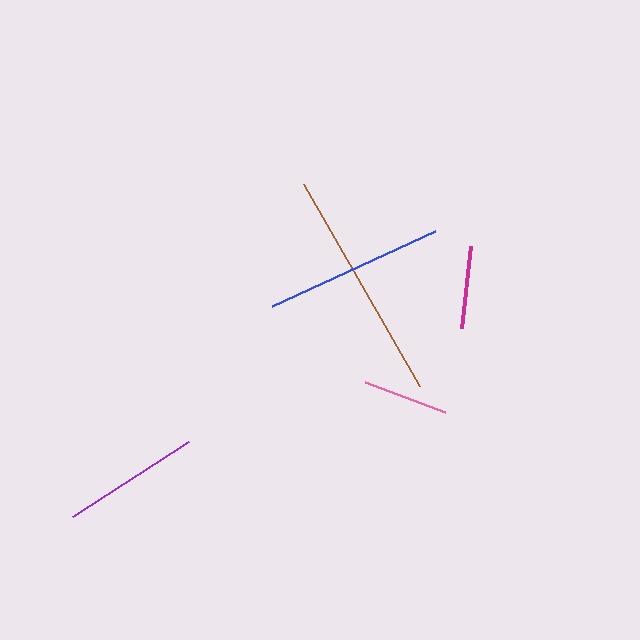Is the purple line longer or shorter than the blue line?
The blue line is longer than the purple line.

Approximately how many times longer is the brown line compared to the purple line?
The brown line is approximately 1.7 times the length of the purple line.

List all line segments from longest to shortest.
From longest to shortest: brown, blue, purple, pink, magenta.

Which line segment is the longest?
The brown line is the longest at approximately 233 pixels.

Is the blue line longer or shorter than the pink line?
The blue line is longer than the pink line.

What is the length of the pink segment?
The pink segment is approximately 86 pixels long.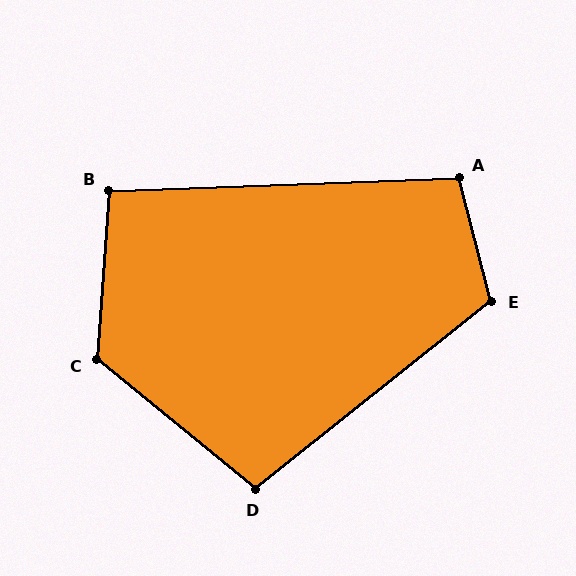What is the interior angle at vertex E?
Approximately 114 degrees (obtuse).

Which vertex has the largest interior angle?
C, at approximately 125 degrees.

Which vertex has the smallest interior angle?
B, at approximately 96 degrees.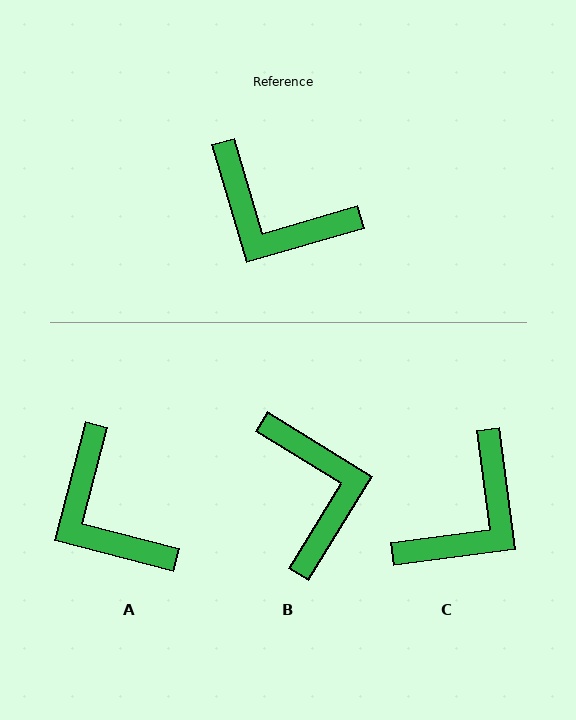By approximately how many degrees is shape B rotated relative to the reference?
Approximately 132 degrees counter-clockwise.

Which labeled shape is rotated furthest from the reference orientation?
B, about 132 degrees away.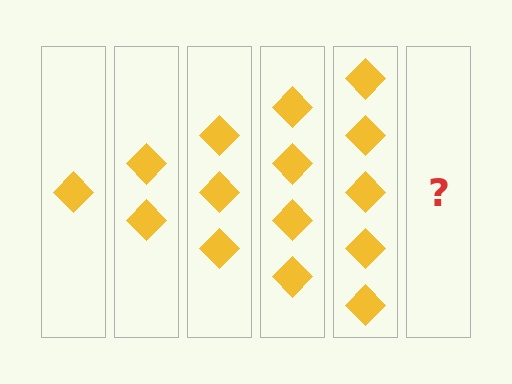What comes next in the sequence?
The next element should be 6 diamonds.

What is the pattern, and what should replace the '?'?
The pattern is that each step adds one more diamond. The '?' should be 6 diamonds.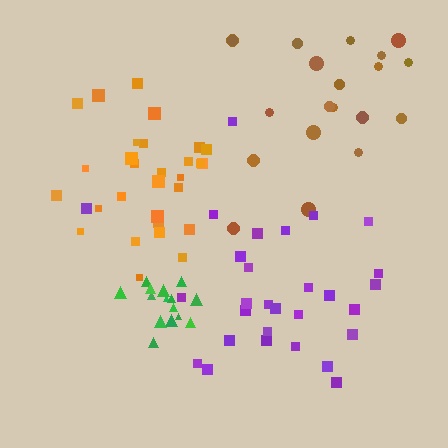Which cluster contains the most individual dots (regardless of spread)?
Orange (30).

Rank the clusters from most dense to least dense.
green, orange, purple, brown.